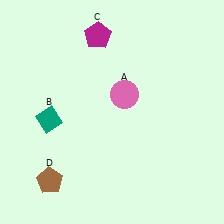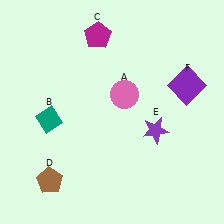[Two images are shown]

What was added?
A purple star (E), a purple square (F) were added in Image 2.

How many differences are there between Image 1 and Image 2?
There are 2 differences between the two images.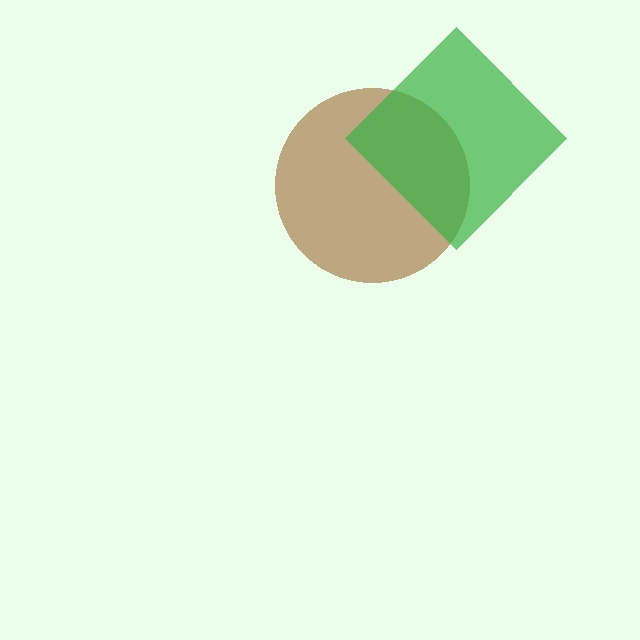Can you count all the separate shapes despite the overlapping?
Yes, there are 2 separate shapes.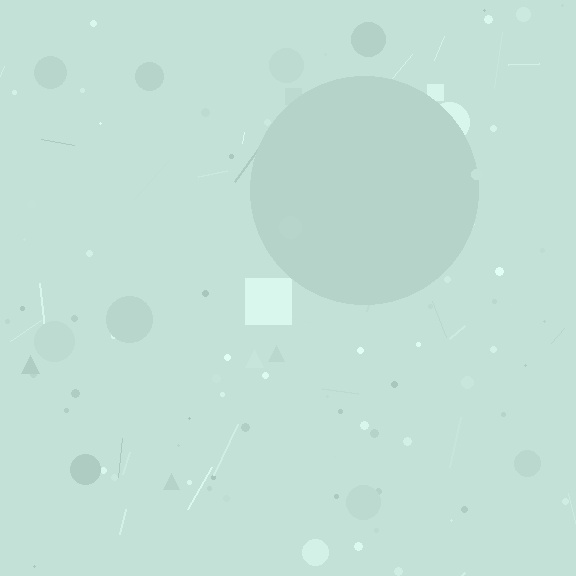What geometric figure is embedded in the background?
A circle is embedded in the background.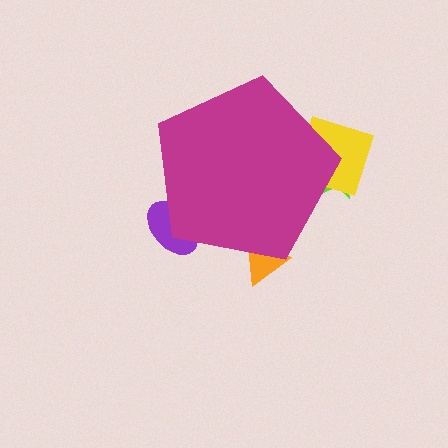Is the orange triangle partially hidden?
Yes, the orange triangle is partially hidden behind the magenta pentagon.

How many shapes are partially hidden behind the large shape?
4 shapes are partially hidden.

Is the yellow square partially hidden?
Yes, the yellow square is partially hidden behind the magenta pentagon.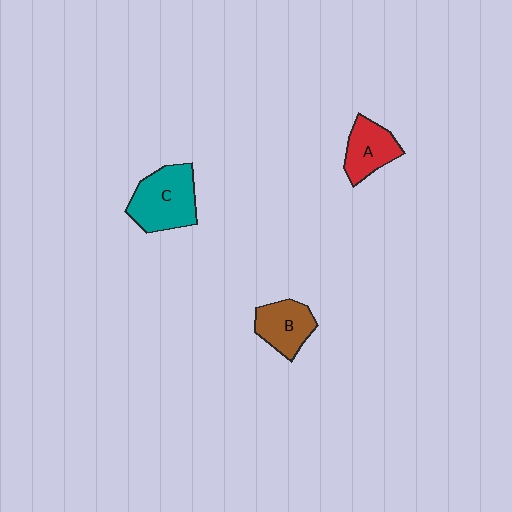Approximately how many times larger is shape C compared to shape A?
Approximately 1.5 times.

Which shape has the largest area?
Shape C (teal).